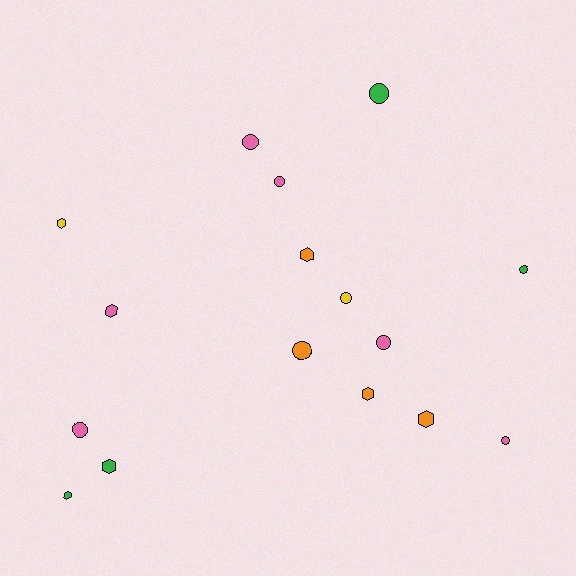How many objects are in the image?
There are 16 objects.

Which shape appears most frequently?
Circle, with 9 objects.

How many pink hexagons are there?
There is 1 pink hexagon.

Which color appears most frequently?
Pink, with 6 objects.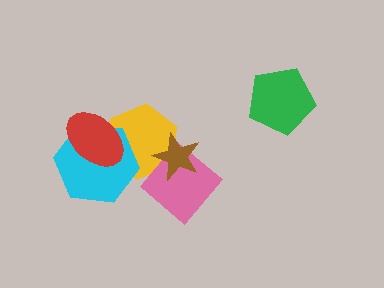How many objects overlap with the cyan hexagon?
2 objects overlap with the cyan hexagon.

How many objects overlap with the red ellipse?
2 objects overlap with the red ellipse.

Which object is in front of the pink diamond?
The brown star is in front of the pink diamond.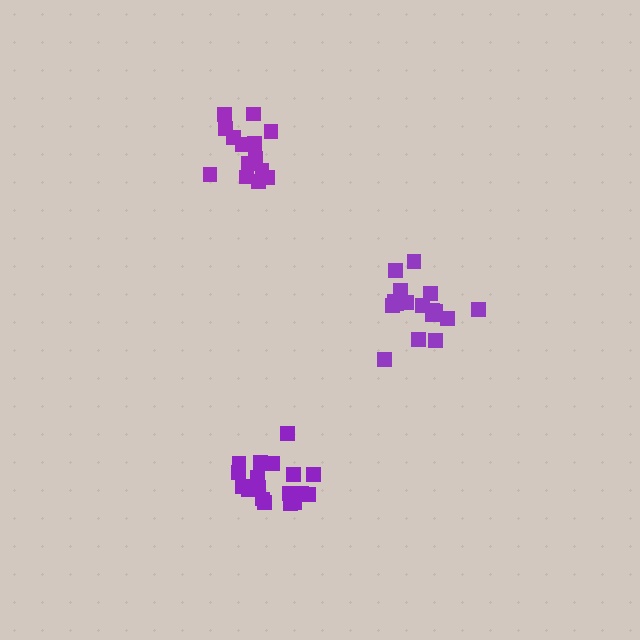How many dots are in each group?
Group 1: 17 dots, Group 2: 14 dots, Group 3: 18 dots (49 total).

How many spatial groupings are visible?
There are 3 spatial groupings.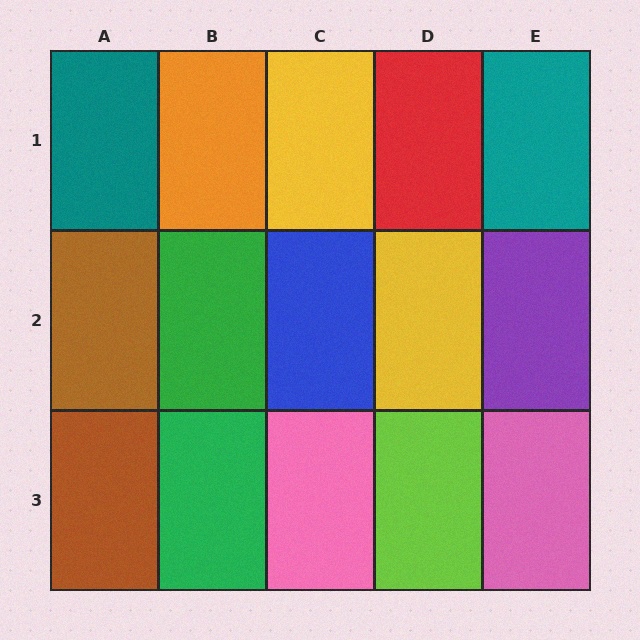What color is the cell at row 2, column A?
Brown.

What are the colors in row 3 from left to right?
Brown, green, pink, lime, pink.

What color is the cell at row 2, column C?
Blue.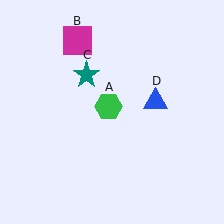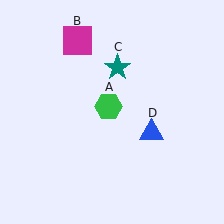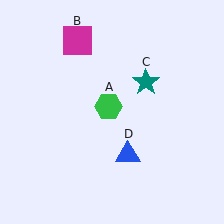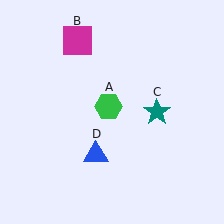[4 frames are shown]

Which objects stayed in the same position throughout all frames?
Green hexagon (object A) and magenta square (object B) remained stationary.